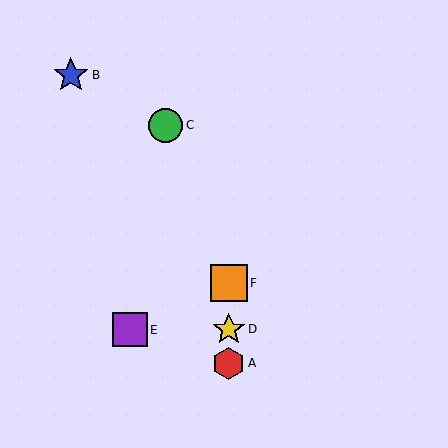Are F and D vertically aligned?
Yes, both are at x≈229.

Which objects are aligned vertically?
Objects A, D, F are aligned vertically.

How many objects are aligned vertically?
3 objects (A, D, F) are aligned vertically.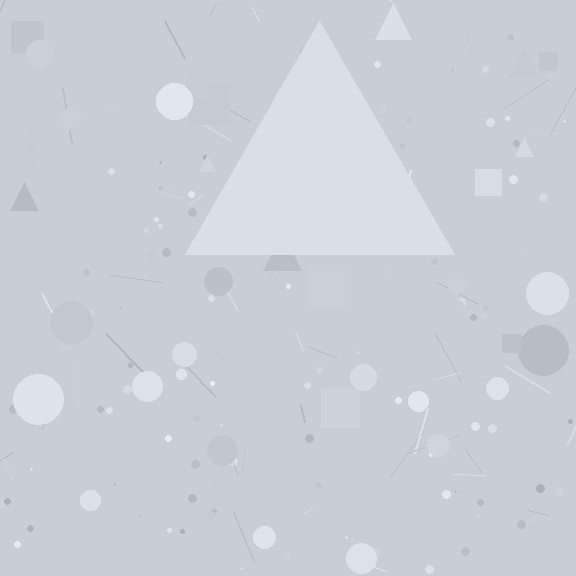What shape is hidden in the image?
A triangle is hidden in the image.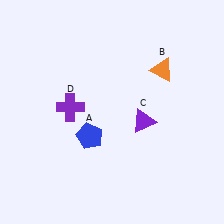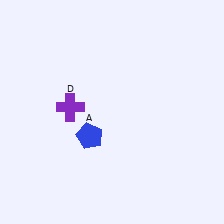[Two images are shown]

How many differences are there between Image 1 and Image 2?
There are 2 differences between the two images.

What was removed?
The orange triangle (B), the purple triangle (C) were removed in Image 2.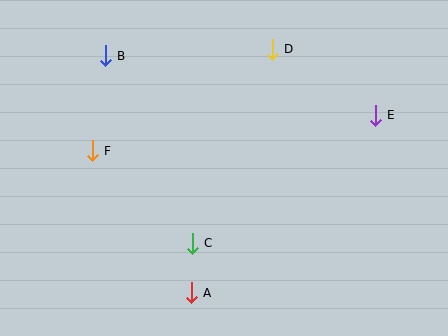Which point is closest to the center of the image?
Point C at (192, 243) is closest to the center.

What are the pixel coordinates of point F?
Point F is at (92, 151).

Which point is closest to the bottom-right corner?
Point E is closest to the bottom-right corner.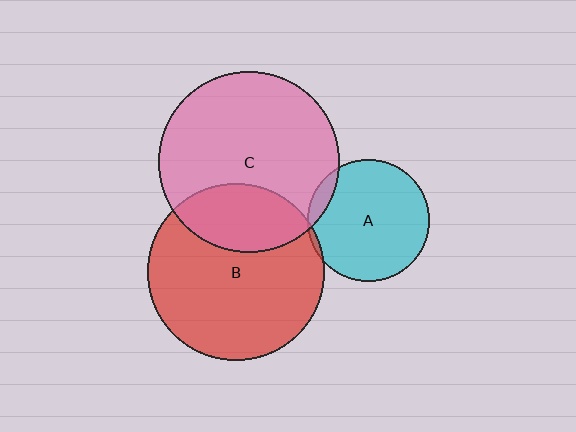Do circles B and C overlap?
Yes.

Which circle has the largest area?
Circle C (pink).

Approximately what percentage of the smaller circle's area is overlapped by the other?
Approximately 25%.